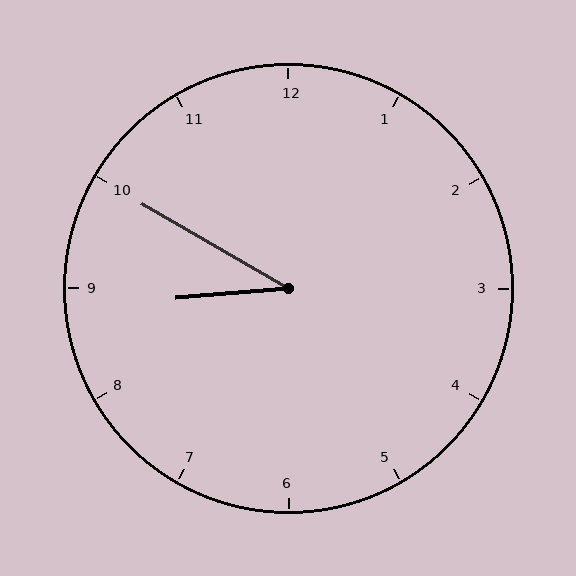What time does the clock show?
8:50.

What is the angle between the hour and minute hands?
Approximately 35 degrees.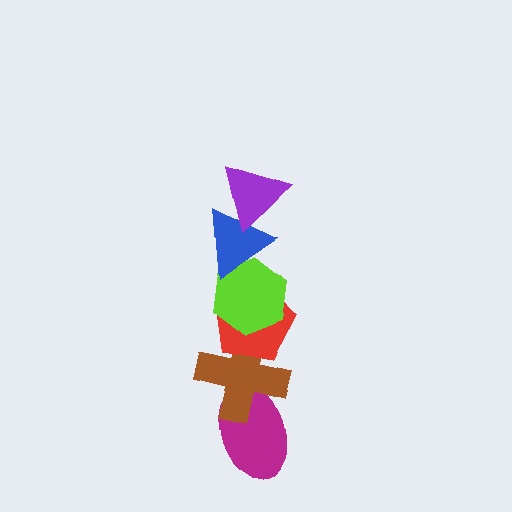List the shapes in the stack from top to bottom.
From top to bottom: the purple triangle, the blue triangle, the lime hexagon, the red pentagon, the brown cross, the magenta ellipse.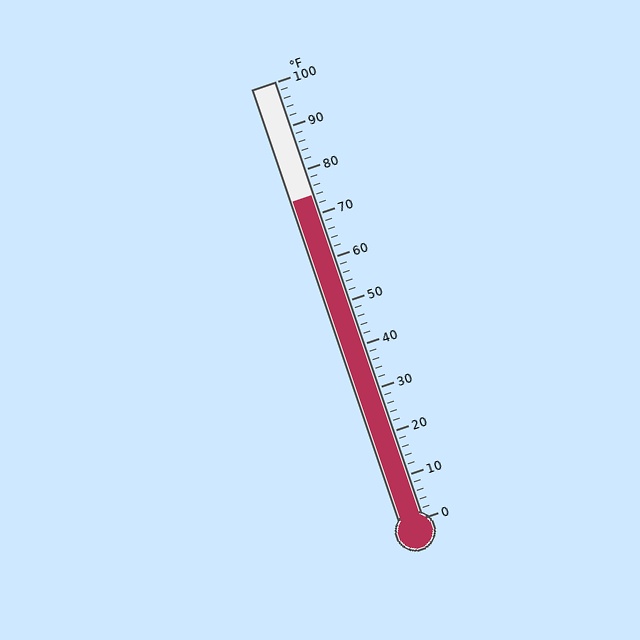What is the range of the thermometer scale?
The thermometer scale ranges from 0°F to 100°F.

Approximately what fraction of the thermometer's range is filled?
The thermometer is filled to approximately 75% of its range.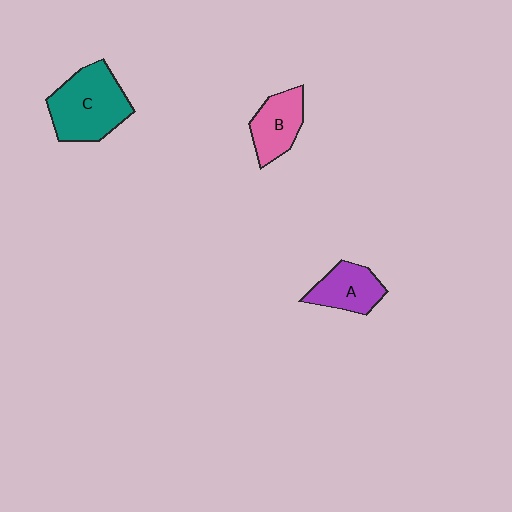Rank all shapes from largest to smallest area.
From largest to smallest: C (teal), B (pink), A (purple).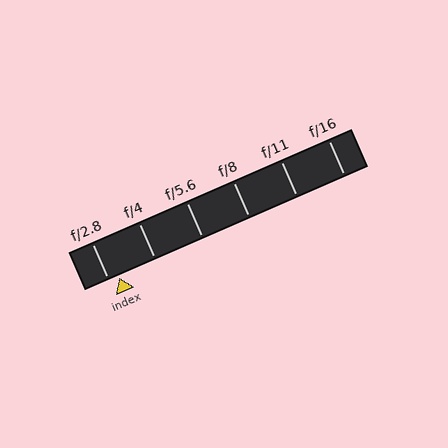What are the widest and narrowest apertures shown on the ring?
The widest aperture shown is f/2.8 and the narrowest is f/16.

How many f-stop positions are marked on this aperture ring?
There are 6 f-stop positions marked.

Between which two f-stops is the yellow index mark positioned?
The index mark is between f/2.8 and f/4.